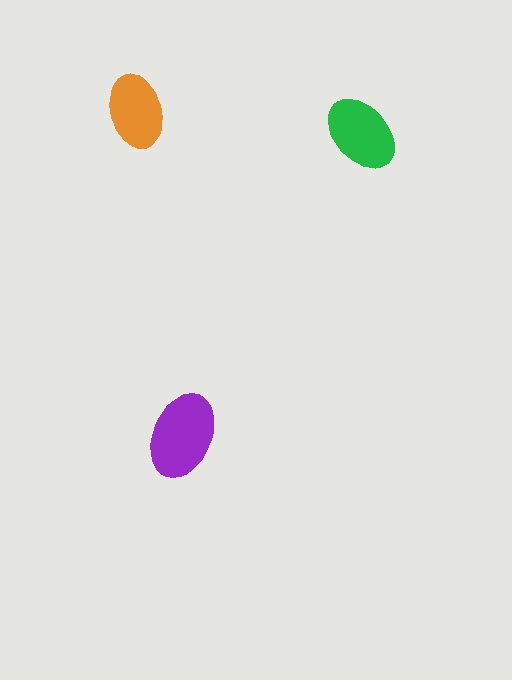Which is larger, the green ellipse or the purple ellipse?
The purple one.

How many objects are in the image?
There are 3 objects in the image.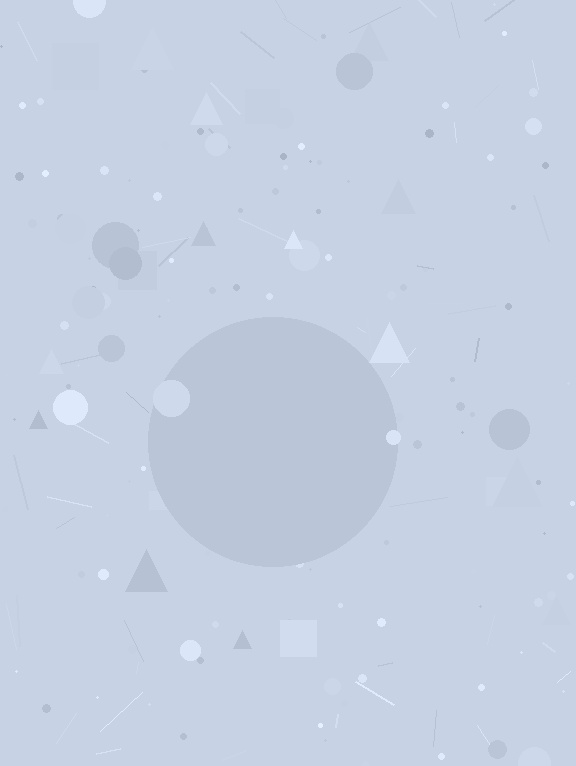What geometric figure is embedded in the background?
A circle is embedded in the background.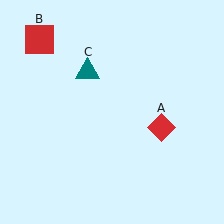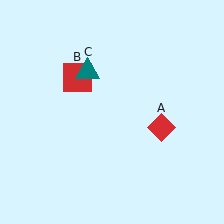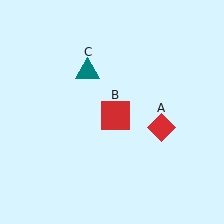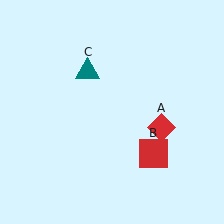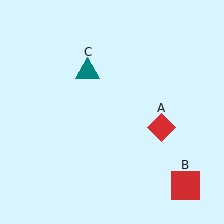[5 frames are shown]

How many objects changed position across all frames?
1 object changed position: red square (object B).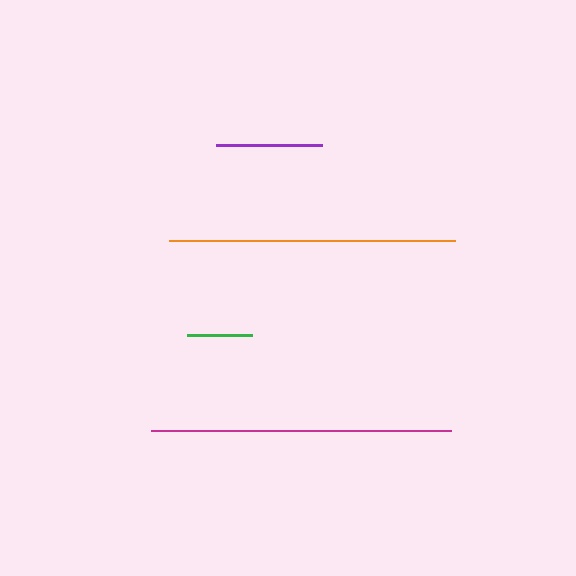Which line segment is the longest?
The magenta line is the longest at approximately 299 pixels.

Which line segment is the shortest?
The green line is the shortest at approximately 65 pixels.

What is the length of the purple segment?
The purple segment is approximately 106 pixels long.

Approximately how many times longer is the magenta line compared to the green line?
The magenta line is approximately 4.6 times the length of the green line.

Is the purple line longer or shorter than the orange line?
The orange line is longer than the purple line.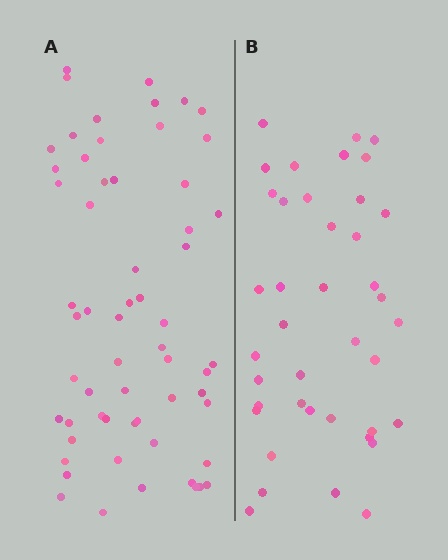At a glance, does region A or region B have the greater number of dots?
Region A (the left region) has more dots.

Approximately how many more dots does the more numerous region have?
Region A has approximately 20 more dots than region B.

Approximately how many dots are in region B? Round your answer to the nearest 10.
About 40 dots.